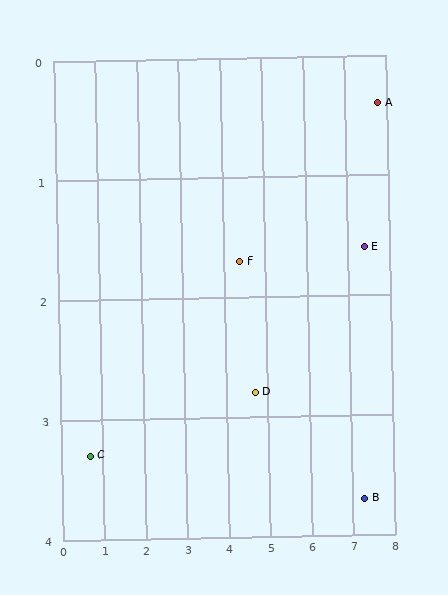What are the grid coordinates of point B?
Point B is at approximately (7.3, 3.7).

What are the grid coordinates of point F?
Point F is at approximately (4.4, 1.7).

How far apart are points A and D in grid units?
Points A and D are about 3.9 grid units apart.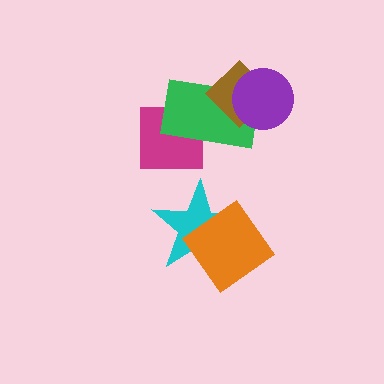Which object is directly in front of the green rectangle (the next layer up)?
The brown diamond is directly in front of the green rectangle.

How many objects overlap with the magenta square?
1 object overlaps with the magenta square.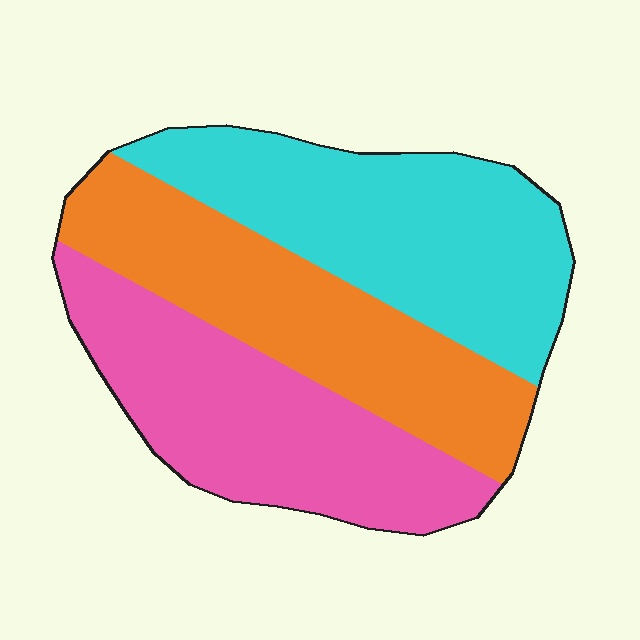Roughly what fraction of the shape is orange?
Orange takes up between a sixth and a third of the shape.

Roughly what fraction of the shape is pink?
Pink takes up about one third (1/3) of the shape.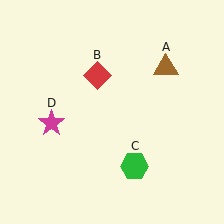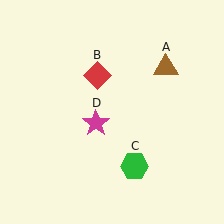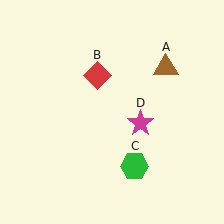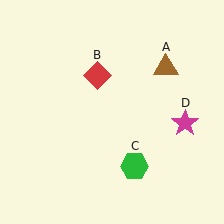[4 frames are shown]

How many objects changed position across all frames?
1 object changed position: magenta star (object D).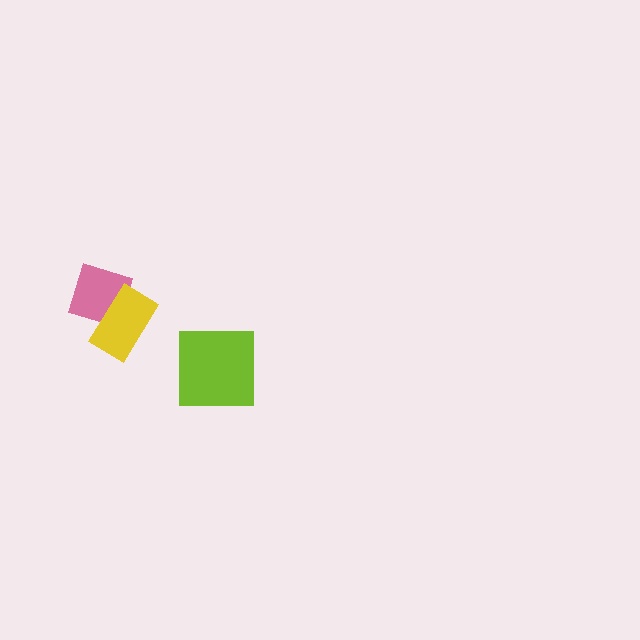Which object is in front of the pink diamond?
The yellow rectangle is in front of the pink diamond.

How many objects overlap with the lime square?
0 objects overlap with the lime square.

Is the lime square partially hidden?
No, no other shape covers it.